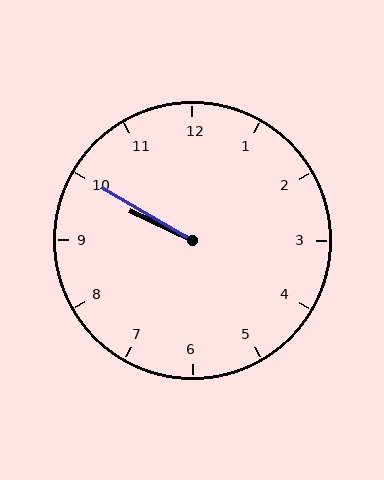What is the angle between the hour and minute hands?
Approximately 5 degrees.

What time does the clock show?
9:50.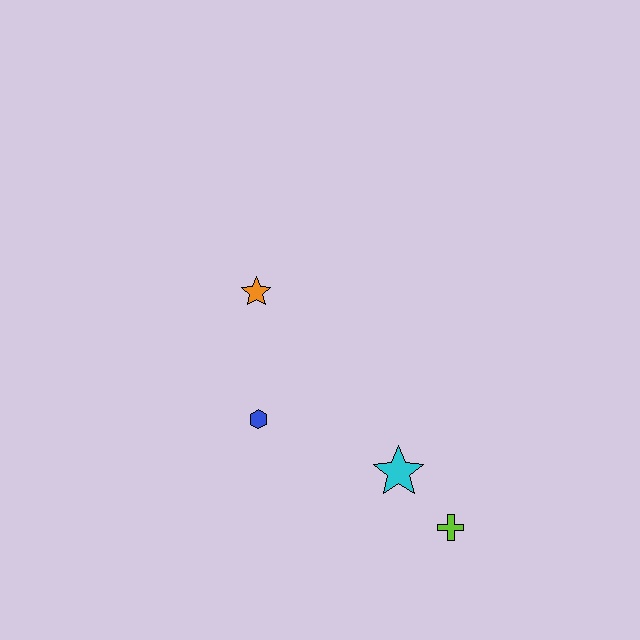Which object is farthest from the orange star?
The lime cross is farthest from the orange star.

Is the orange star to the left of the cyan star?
Yes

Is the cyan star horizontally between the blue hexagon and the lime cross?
Yes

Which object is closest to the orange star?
The blue hexagon is closest to the orange star.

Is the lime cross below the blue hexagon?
Yes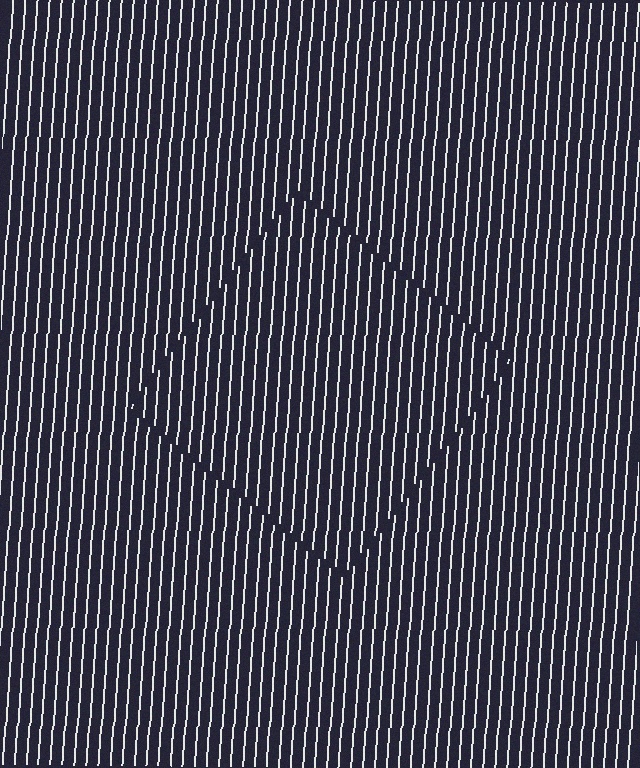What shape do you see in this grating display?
An illusory square. The interior of the shape contains the same grating, shifted by half a period — the contour is defined by the phase discontinuity where line-ends from the inner and outer gratings abut.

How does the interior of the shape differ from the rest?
The interior of the shape contains the same grating, shifted by half a period — the contour is defined by the phase discontinuity where line-ends from the inner and outer gratings abut.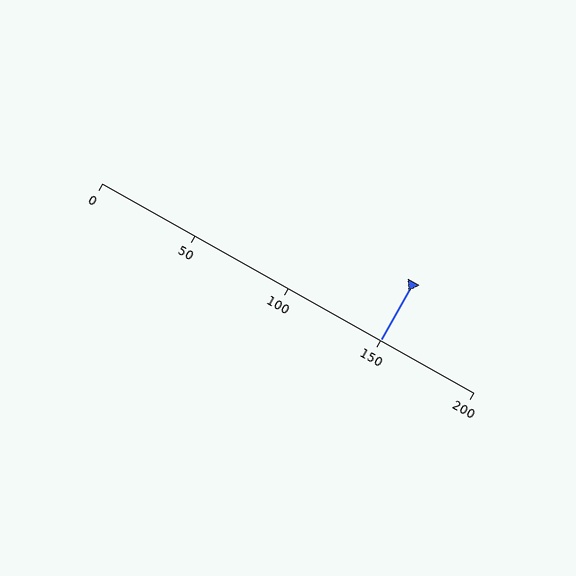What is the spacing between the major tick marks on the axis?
The major ticks are spaced 50 apart.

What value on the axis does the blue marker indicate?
The marker indicates approximately 150.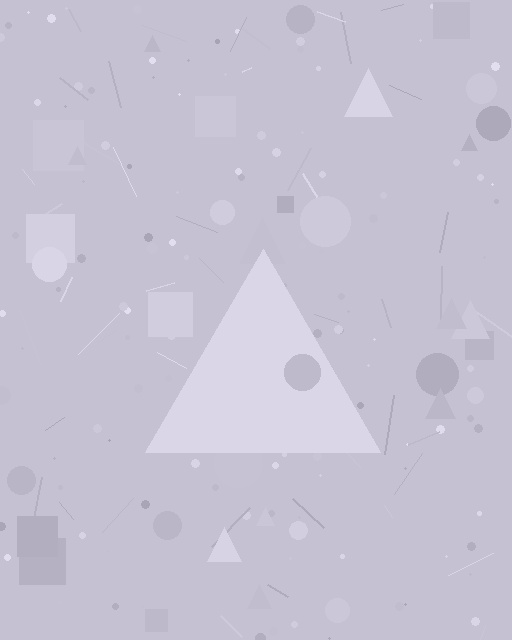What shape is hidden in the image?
A triangle is hidden in the image.